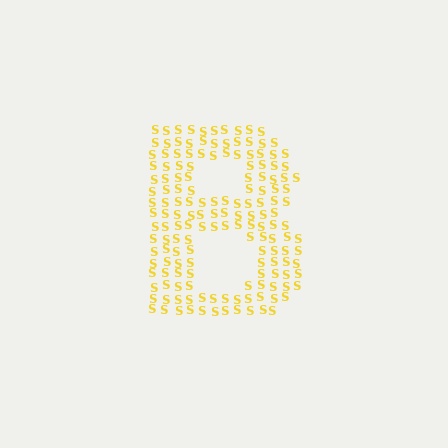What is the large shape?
The large shape is the letter B.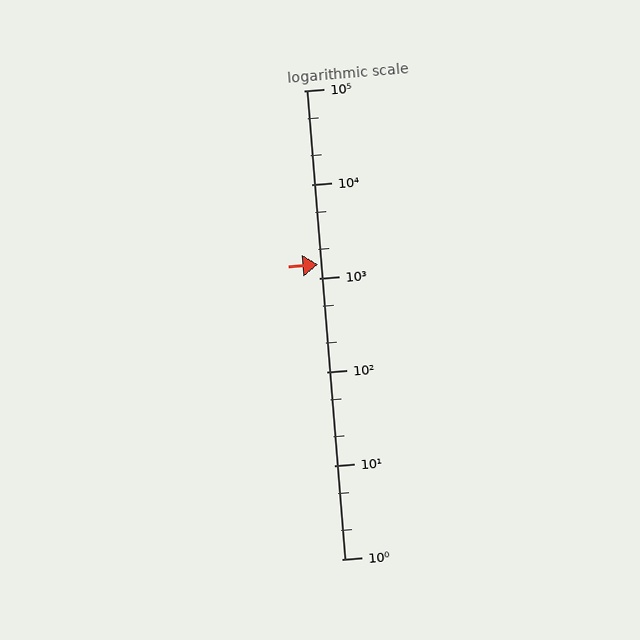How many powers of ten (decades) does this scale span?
The scale spans 5 decades, from 1 to 100000.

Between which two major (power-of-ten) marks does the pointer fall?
The pointer is between 1000 and 10000.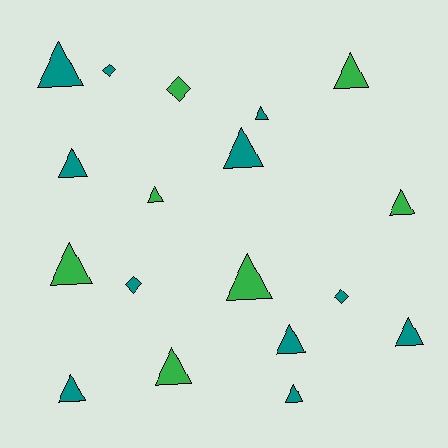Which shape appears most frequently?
Triangle, with 14 objects.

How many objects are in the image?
There are 18 objects.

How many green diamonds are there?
There is 1 green diamond.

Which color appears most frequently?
Teal, with 11 objects.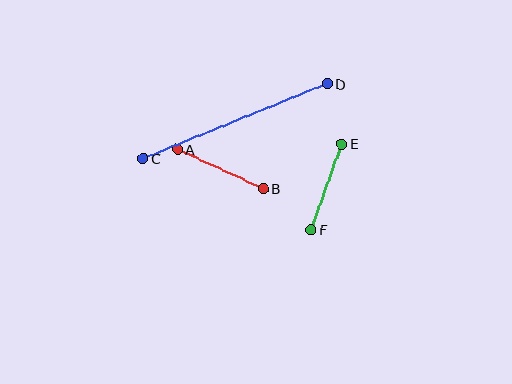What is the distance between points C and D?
The distance is approximately 198 pixels.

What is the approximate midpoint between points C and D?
The midpoint is at approximately (235, 121) pixels.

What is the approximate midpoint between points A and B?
The midpoint is at approximately (220, 169) pixels.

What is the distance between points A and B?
The distance is approximately 95 pixels.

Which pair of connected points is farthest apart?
Points C and D are farthest apart.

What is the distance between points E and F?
The distance is approximately 92 pixels.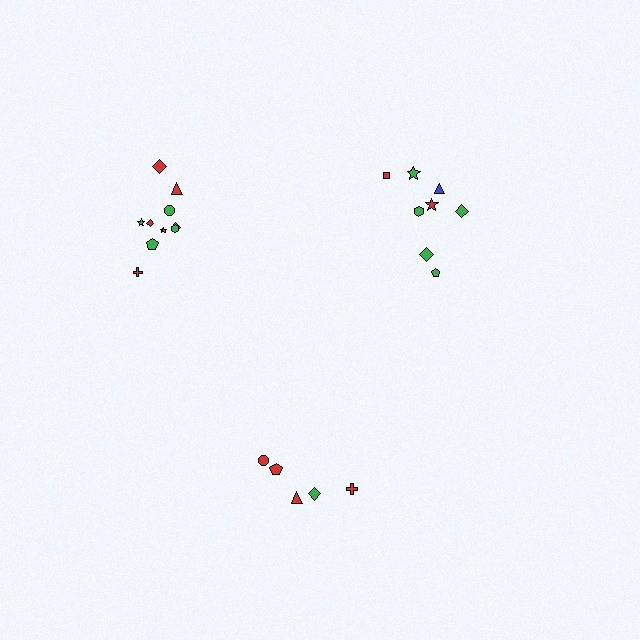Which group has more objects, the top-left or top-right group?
The top-left group.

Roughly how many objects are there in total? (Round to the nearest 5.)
Roughly 25 objects in total.